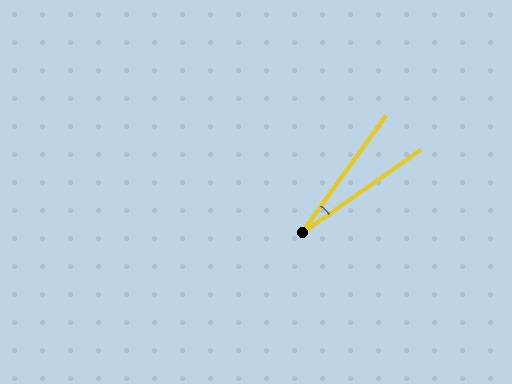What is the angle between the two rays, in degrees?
Approximately 19 degrees.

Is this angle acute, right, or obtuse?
It is acute.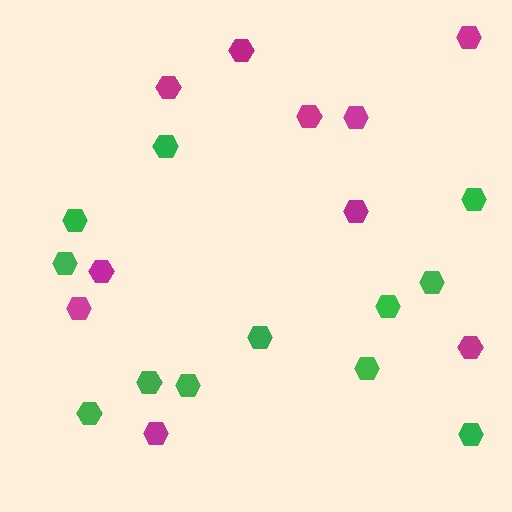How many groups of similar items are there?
There are 2 groups: one group of green hexagons (12) and one group of magenta hexagons (10).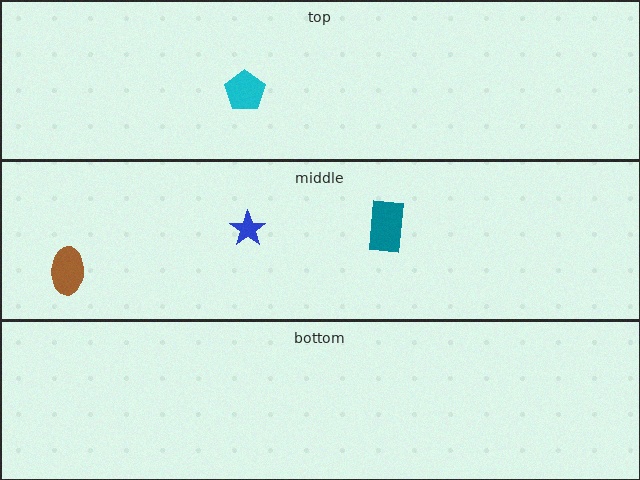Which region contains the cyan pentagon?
The top region.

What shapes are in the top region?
The cyan pentagon.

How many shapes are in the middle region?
3.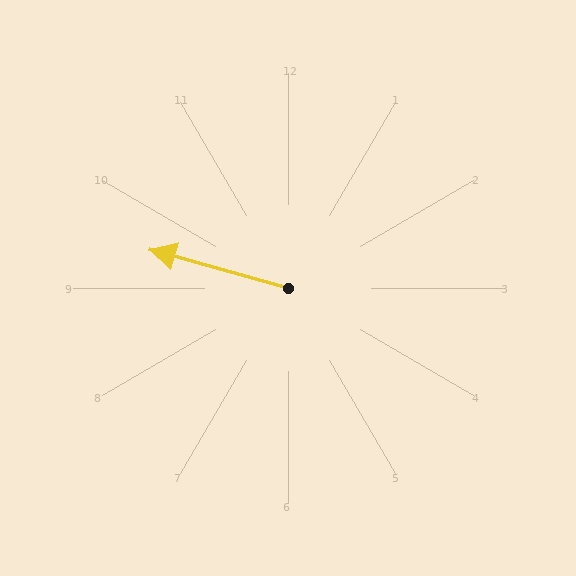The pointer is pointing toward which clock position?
Roughly 10 o'clock.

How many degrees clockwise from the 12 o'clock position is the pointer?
Approximately 286 degrees.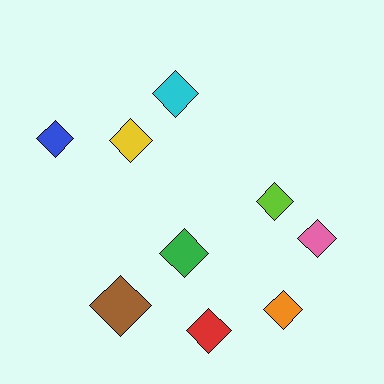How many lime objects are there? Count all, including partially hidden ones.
There is 1 lime object.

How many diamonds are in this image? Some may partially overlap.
There are 9 diamonds.